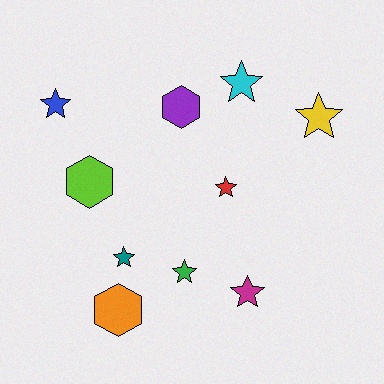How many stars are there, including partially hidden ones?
There are 7 stars.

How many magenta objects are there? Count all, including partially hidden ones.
There is 1 magenta object.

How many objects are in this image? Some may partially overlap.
There are 10 objects.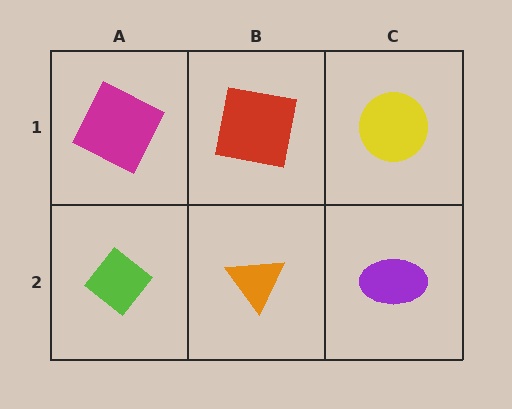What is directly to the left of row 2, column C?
An orange triangle.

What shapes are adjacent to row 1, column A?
A lime diamond (row 2, column A), a red square (row 1, column B).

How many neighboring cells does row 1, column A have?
2.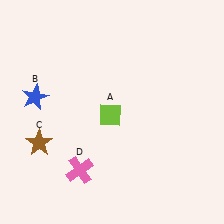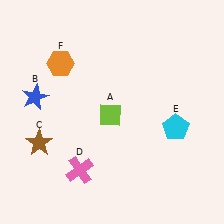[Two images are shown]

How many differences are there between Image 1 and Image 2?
There are 2 differences between the two images.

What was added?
A cyan pentagon (E), an orange hexagon (F) were added in Image 2.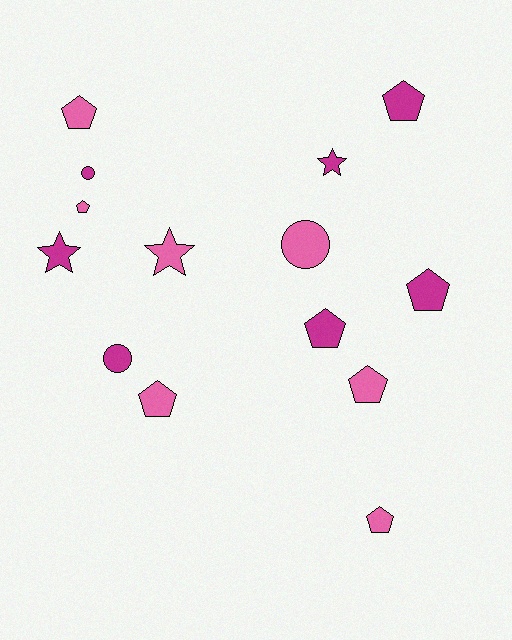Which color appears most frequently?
Pink, with 7 objects.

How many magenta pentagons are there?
There are 3 magenta pentagons.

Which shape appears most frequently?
Pentagon, with 8 objects.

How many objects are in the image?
There are 14 objects.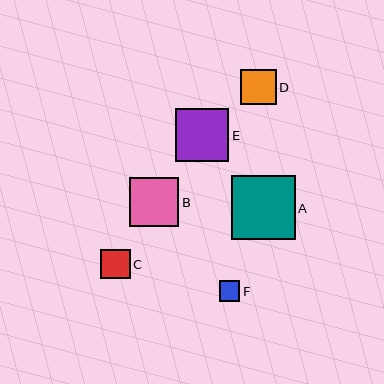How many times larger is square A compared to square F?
Square A is approximately 3.1 times the size of square F.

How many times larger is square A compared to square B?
Square A is approximately 1.3 times the size of square B.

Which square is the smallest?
Square F is the smallest with a size of approximately 20 pixels.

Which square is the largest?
Square A is the largest with a size of approximately 64 pixels.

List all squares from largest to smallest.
From largest to smallest: A, E, B, D, C, F.